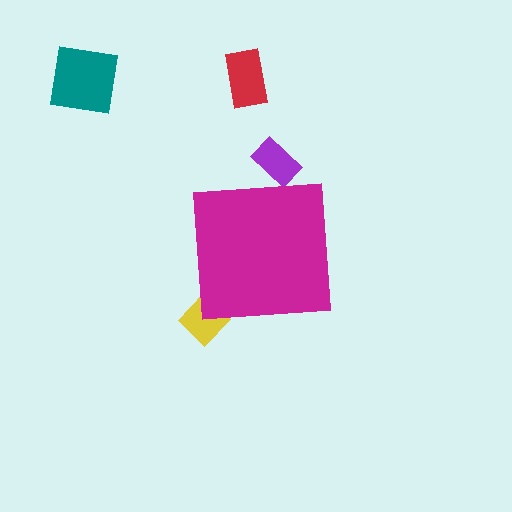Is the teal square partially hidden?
No, the teal square is fully visible.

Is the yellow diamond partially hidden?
Yes, the yellow diamond is partially hidden behind the magenta square.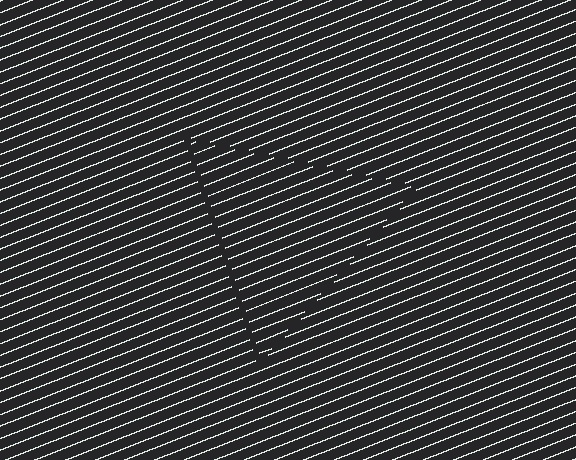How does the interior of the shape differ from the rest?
The interior of the shape contains the same grating, shifted by half a period — the contour is defined by the phase discontinuity where line-ends from the inner and outer gratings abut.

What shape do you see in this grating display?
An illusory triangle. The interior of the shape contains the same grating, shifted by half a period — the contour is defined by the phase discontinuity where line-ends from the inner and outer gratings abut.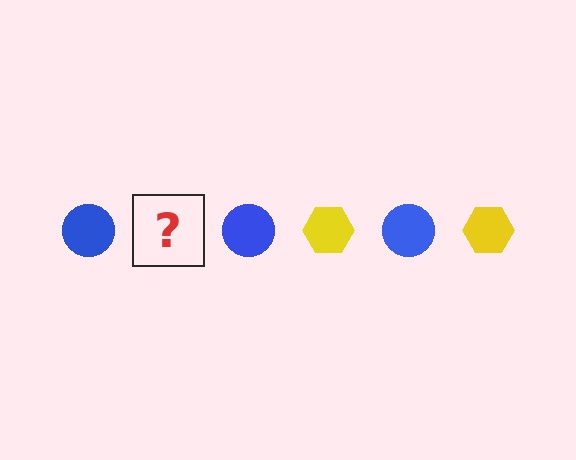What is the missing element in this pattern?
The missing element is a yellow hexagon.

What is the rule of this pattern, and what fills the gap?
The rule is that the pattern alternates between blue circle and yellow hexagon. The gap should be filled with a yellow hexagon.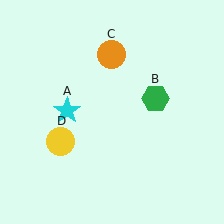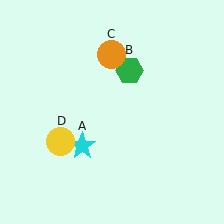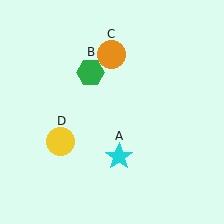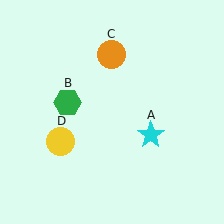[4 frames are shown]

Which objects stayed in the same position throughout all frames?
Orange circle (object C) and yellow circle (object D) remained stationary.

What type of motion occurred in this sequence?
The cyan star (object A), green hexagon (object B) rotated counterclockwise around the center of the scene.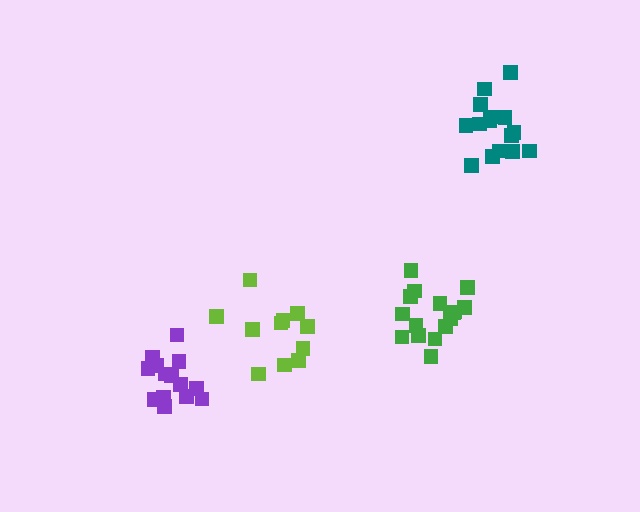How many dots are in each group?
Group 1: 11 dots, Group 2: 16 dots, Group 3: 16 dots, Group 4: 14 dots (57 total).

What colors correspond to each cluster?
The clusters are colored: lime, teal, green, purple.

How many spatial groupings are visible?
There are 4 spatial groupings.